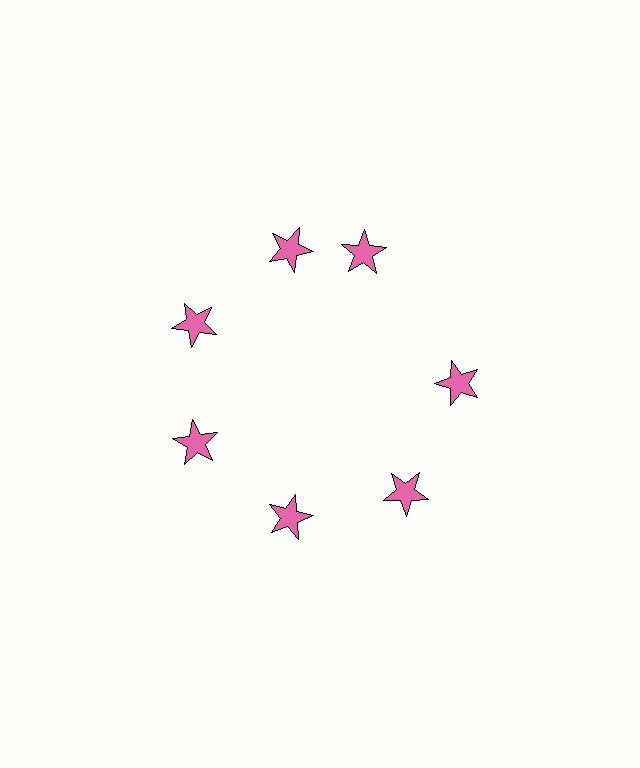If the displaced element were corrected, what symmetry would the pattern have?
It would have 7-fold rotational symmetry — the pattern would map onto itself every 51 degrees.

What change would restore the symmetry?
The symmetry would be restored by rotating it back into even spacing with its neighbors so that all 7 stars sit at equal angles and equal distance from the center.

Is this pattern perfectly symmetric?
No. The 7 pink stars are arranged in a ring, but one element near the 1 o'clock position is rotated out of alignment along the ring, breaking the 7-fold rotational symmetry.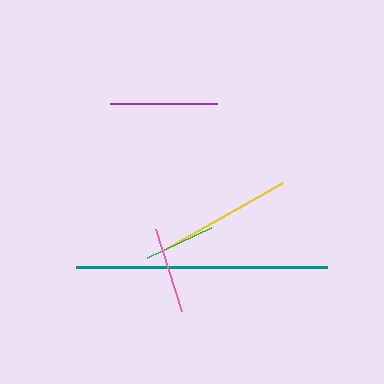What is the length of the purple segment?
The purple segment is approximately 107 pixels long.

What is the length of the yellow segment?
The yellow segment is approximately 132 pixels long.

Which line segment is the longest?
The teal line is the longest at approximately 251 pixels.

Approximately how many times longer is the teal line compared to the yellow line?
The teal line is approximately 1.9 times the length of the yellow line.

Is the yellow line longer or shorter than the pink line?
The yellow line is longer than the pink line.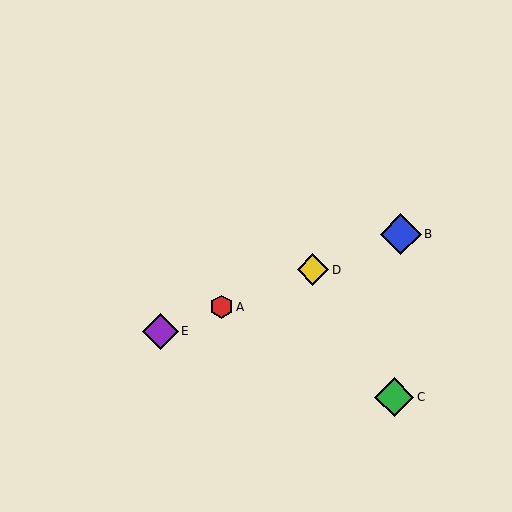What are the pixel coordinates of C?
Object C is at (394, 397).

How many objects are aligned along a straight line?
4 objects (A, B, D, E) are aligned along a straight line.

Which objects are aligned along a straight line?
Objects A, B, D, E are aligned along a straight line.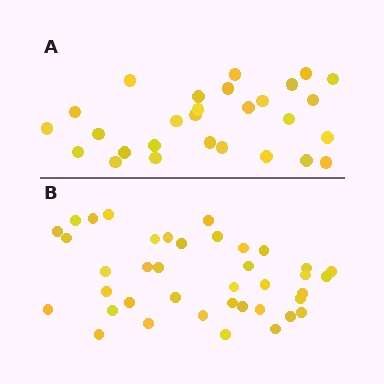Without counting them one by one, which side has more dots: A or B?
Region B (the bottom region) has more dots.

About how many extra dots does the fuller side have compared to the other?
Region B has roughly 12 or so more dots than region A.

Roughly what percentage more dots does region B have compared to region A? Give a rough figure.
About 40% more.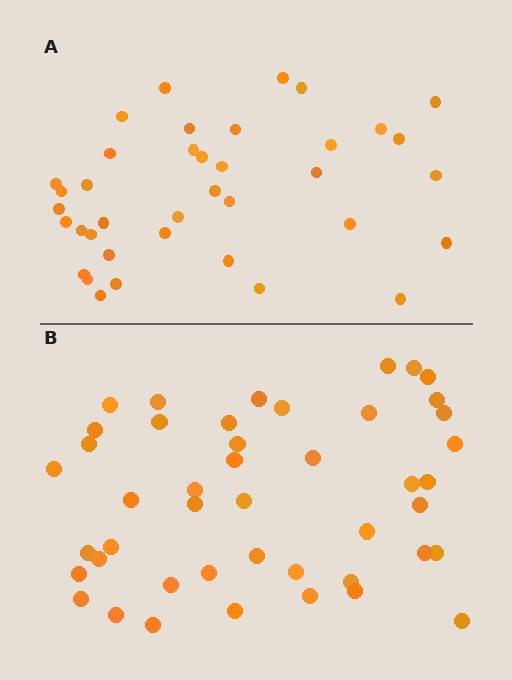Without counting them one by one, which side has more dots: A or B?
Region B (the bottom region) has more dots.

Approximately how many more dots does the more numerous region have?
Region B has roughly 8 or so more dots than region A.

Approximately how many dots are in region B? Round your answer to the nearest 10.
About 40 dots. (The exact count is 45, which rounds to 40.)